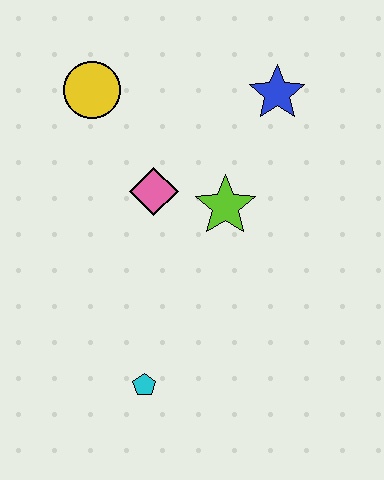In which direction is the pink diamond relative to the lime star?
The pink diamond is to the left of the lime star.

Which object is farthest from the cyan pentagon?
The blue star is farthest from the cyan pentagon.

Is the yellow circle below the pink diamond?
No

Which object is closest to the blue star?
The lime star is closest to the blue star.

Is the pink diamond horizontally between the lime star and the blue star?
No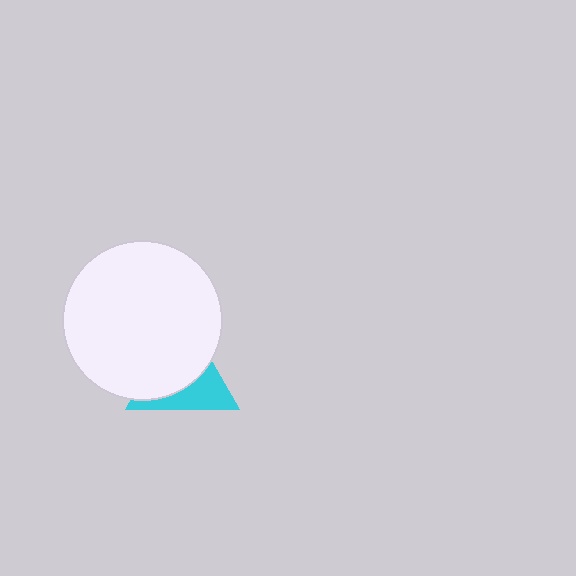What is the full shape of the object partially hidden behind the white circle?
The partially hidden object is a cyan triangle.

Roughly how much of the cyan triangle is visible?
A small part of it is visible (roughly 39%).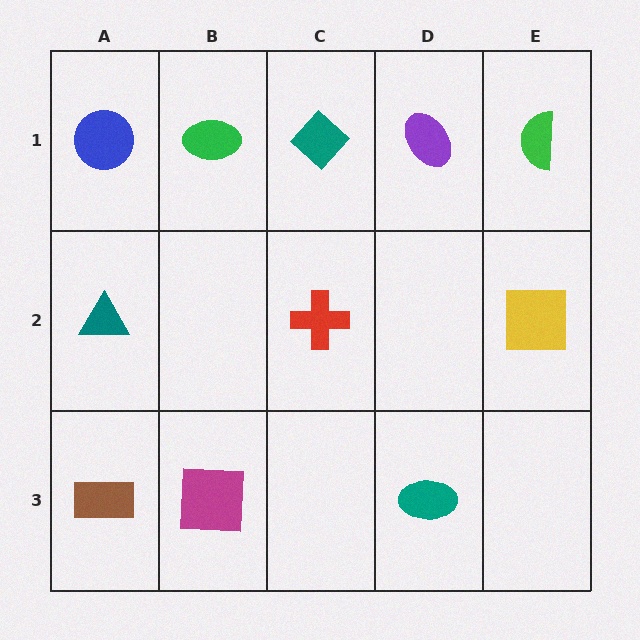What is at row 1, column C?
A teal diamond.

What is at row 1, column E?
A green semicircle.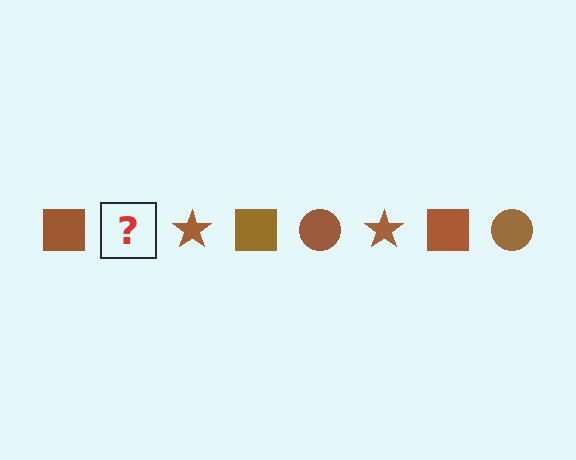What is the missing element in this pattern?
The missing element is a brown circle.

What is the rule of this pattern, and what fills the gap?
The rule is that the pattern cycles through square, circle, star shapes in brown. The gap should be filled with a brown circle.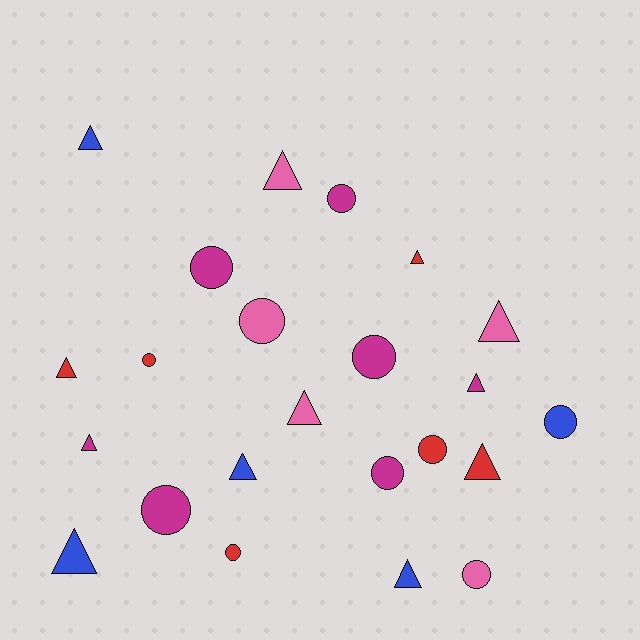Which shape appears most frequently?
Triangle, with 12 objects.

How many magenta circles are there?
There are 5 magenta circles.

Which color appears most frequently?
Magenta, with 7 objects.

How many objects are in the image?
There are 23 objects.